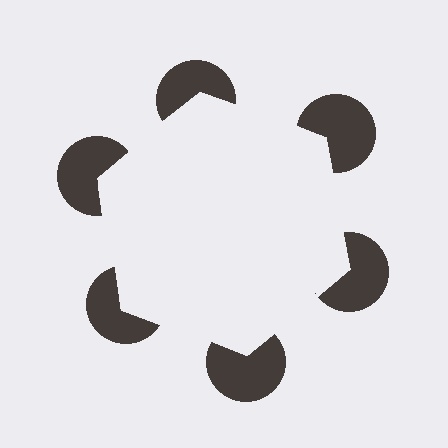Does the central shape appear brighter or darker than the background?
It typically appears slightly brighter than the background, even though no actual brightness change is drawn.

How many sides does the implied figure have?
6 sides.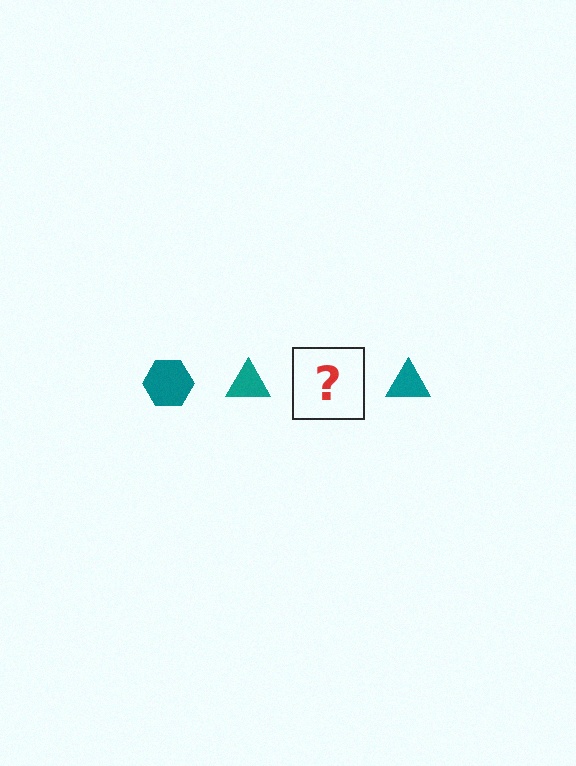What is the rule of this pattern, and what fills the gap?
The rule is that the pattern cycles through hexagon, triangle shapes in teal. The gap should be filled with a teal hexagon.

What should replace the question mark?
The question mark should be replaced with a teal hexagon.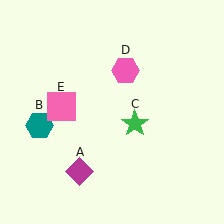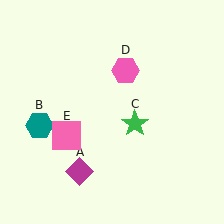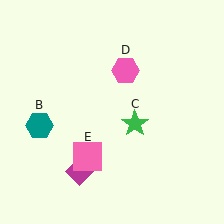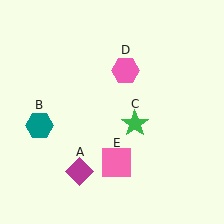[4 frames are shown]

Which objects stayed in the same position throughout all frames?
Magenta diamond (object A) and teal hexagon (object B) and green star (object C) and pink hexagon (object D) remained stationary.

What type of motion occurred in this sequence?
The pink square (object E) rotated counterclockwise around the center of the scene.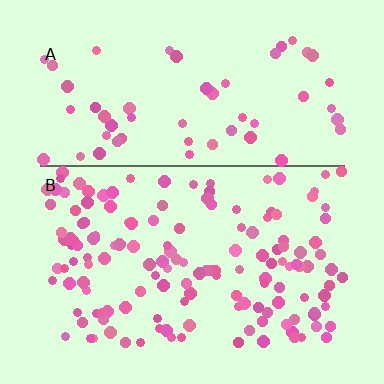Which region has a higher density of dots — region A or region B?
B (the bottom).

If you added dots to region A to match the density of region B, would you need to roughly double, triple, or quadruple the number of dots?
Approximately double.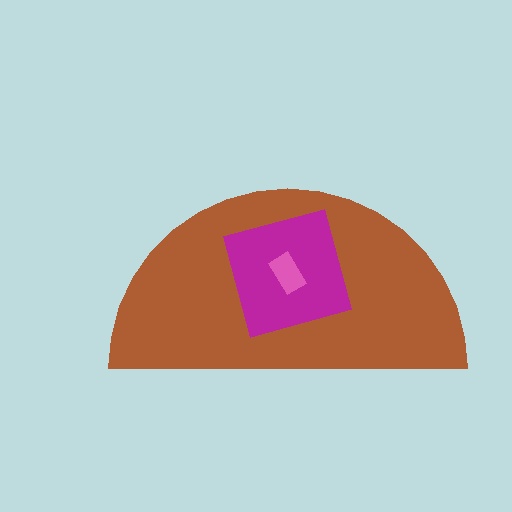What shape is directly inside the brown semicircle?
The magenta diamond.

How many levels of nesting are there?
3.